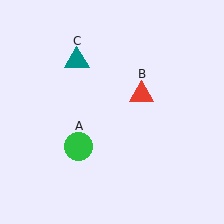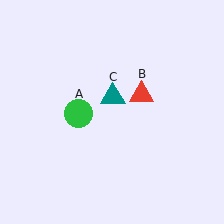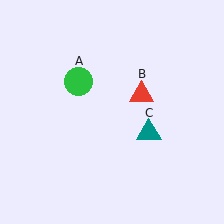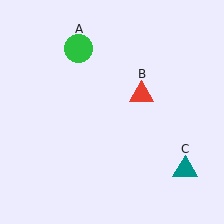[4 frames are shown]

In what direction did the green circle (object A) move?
The green circle (object A) moved up.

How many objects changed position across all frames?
2 objects changed position: green circle (object A), teal triangle (object C).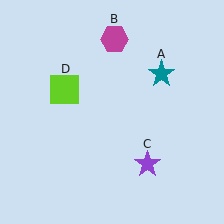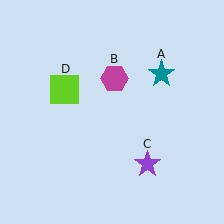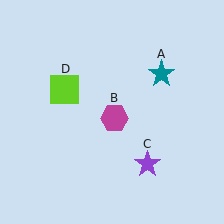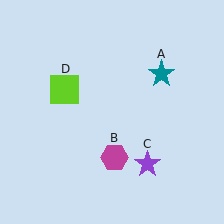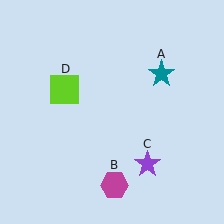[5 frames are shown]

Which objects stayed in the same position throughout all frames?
Teal star (object A) and purple star (object C) and lime square (object D) remained stationary.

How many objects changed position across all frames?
1 object changed position: magenta hexagon (object B).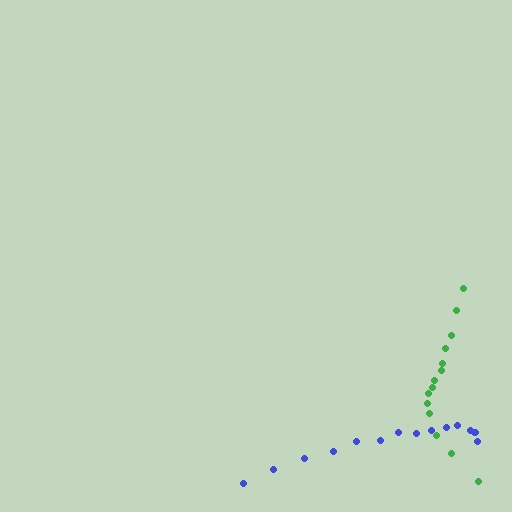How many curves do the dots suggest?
There are 2 distinct paths.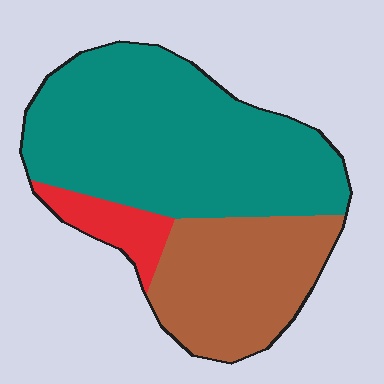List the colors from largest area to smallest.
From largest to smallest: teal, brown, red.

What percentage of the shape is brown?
Brown covers 31% of the shape.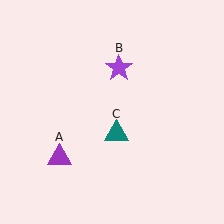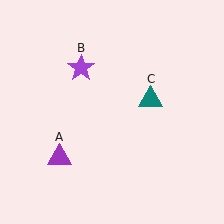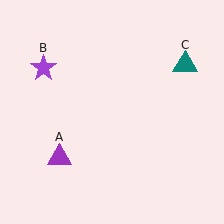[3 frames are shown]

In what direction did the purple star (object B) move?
The purple star (object B) moved left.